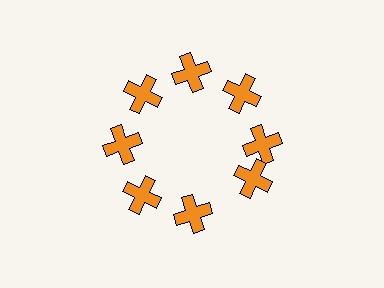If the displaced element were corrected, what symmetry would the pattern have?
It would have 8-fold rotational symmetry — the pattern would map onto itself every 45 degrees.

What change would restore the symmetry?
The symmetry would be restored by rotating it back into even spacing with its neighbors so that all 8 crosses sit at equal angles and equal distance from the center.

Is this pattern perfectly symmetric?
No. The 8 orange crosses are arranged in a ring, but one element near the 4 o'clock position is rotated out of alignment along the ring, breaking the 8-fold rotational symmetry.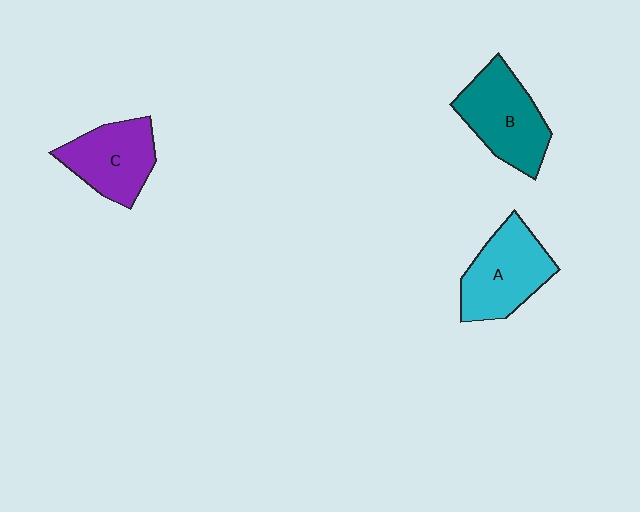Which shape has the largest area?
Shape B (teal).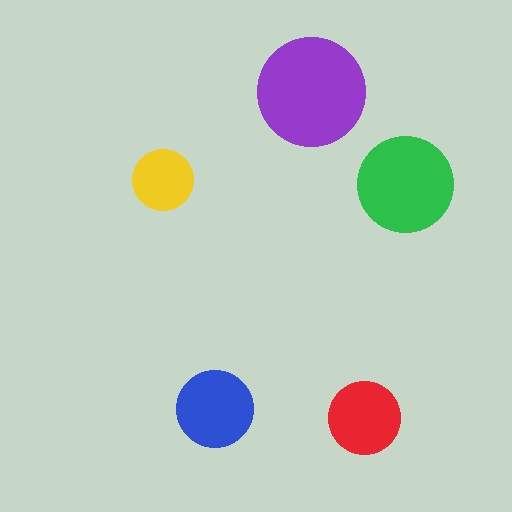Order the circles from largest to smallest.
the purple one, the green one, the blue one, the red one, the yellow one.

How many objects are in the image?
There are 5 objects in the image.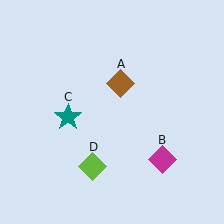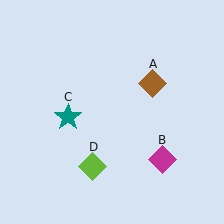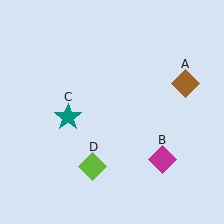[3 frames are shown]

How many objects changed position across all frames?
1 object changed position: brown diamond (object A).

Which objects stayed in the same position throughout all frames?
Magenta diamond (object B) and teal star (object C) and lime diamond (object D) remained stationary.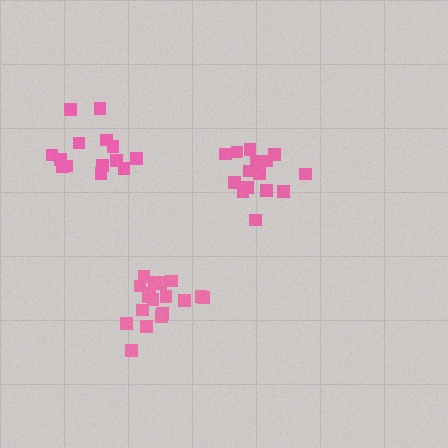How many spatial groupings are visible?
There are 3 spatial groupings.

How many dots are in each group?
Group 1: 15 dots, Group 2: 19 dots, Group 3: 14 dots (48 total).